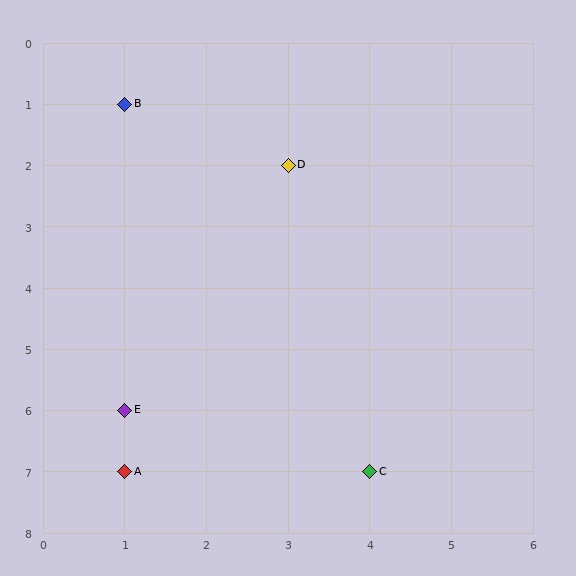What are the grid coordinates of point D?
Point D is at grid coordinates (3, 2).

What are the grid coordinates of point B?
Point B is at grid coordinates (1, 1).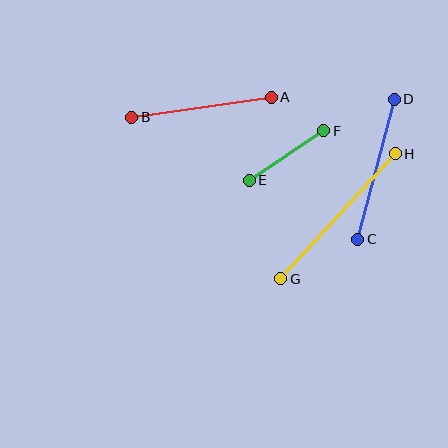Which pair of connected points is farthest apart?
Points G and H are farthest apart.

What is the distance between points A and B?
The distance is approximately 141 pixels.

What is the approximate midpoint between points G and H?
The midpoint is at approximately (338, 216) pixels.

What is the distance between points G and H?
The distance is approximately 170 pixels.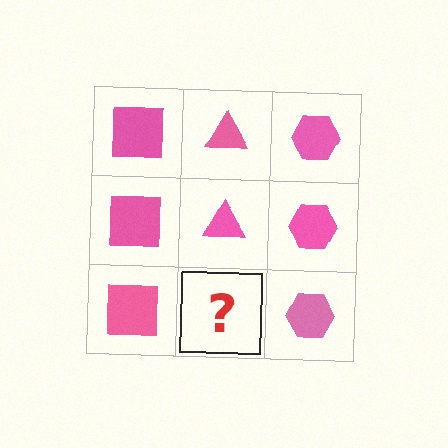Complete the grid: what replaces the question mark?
The question mark should be replaced with a pink triangle.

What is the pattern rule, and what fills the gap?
The rule is that each column has a consistent shape. The gap should be filled with a pink triangle.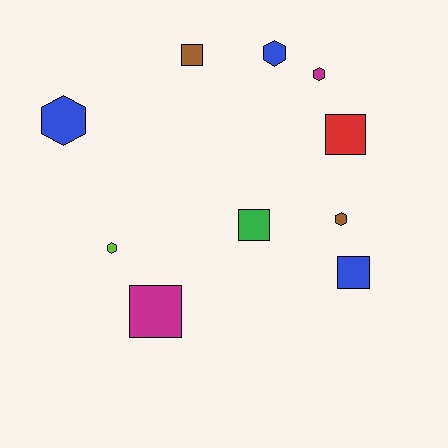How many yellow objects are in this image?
There are no yellow objects.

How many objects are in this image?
There are 10 objects.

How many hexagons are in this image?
There are 5 hexagons.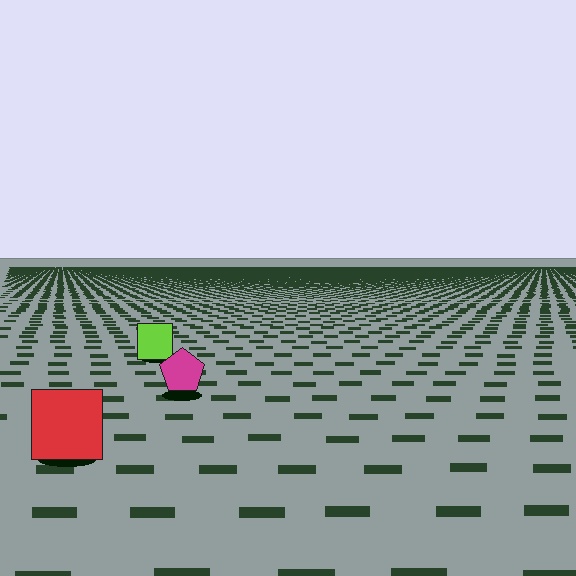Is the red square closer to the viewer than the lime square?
Yes. The red square is closer — you can tell from the texture gradient: the ground texture is coarser near it.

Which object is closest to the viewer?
The red square is closest. The texture marks near it are larger and more spread out.